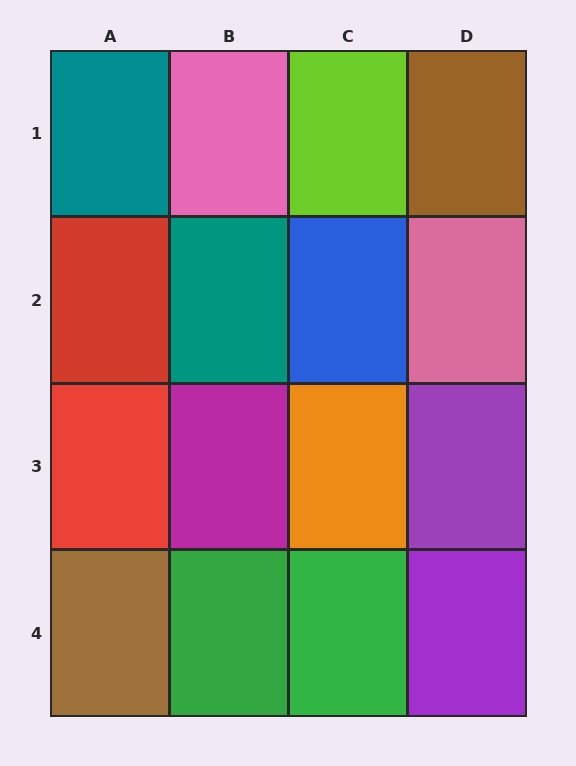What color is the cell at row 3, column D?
Purple.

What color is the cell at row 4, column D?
Purple.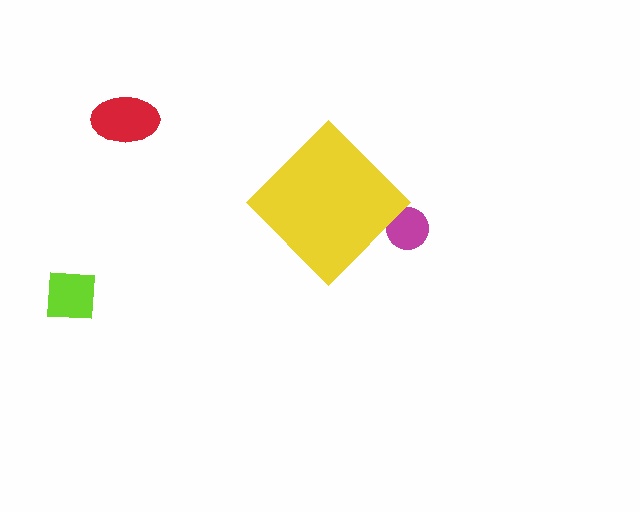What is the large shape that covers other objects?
A yellow diamond.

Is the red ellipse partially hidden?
No, the red ellipse is fully visible.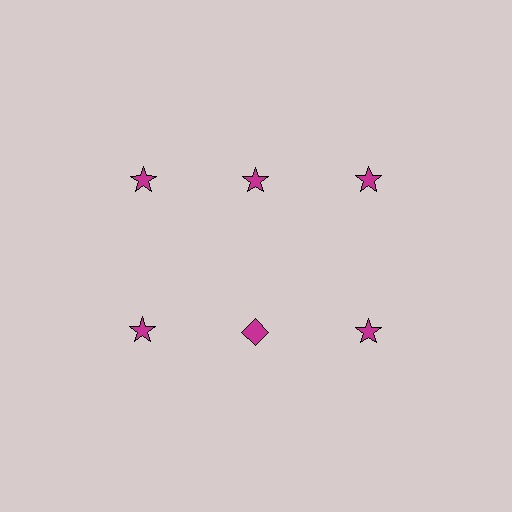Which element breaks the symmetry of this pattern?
The magenta diamond in the second row, second from left column breaks the symmetry. All other shapes are magenta stars.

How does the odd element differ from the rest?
It has a different shape: diamond instead of star.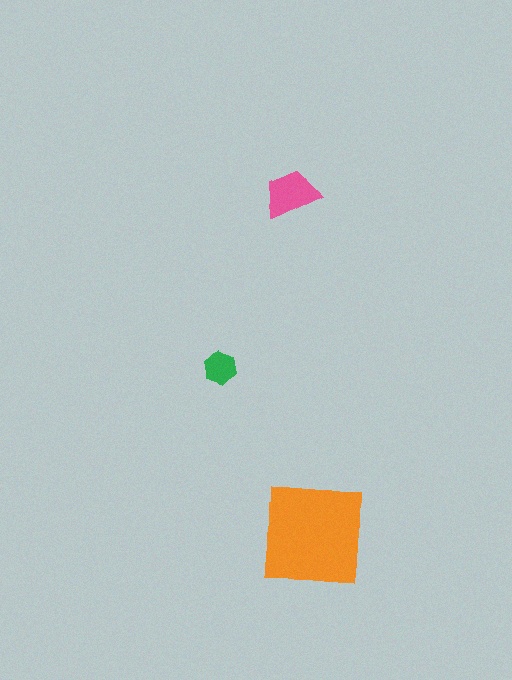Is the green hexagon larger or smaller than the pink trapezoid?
Smaller.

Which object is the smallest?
The green hexagon.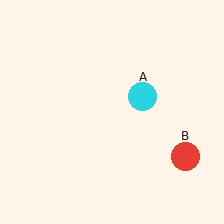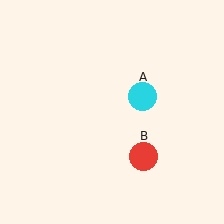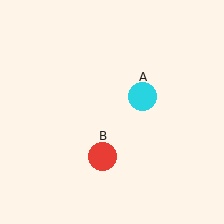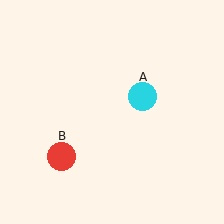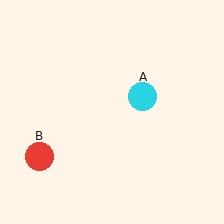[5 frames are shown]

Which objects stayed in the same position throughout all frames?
Cyan circle (object A) remained stationary.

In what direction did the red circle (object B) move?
The red circle (object B) moved left.